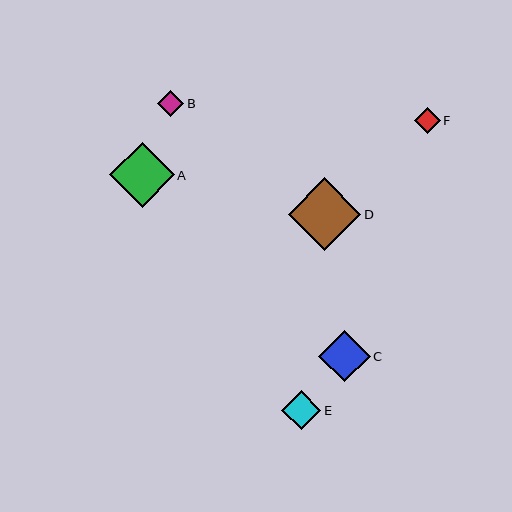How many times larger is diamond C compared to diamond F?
Diamond C is approximately 2.0 times the size of diamond F.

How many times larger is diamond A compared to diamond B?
Diamond A is approximately 2.4 times the size of diamond B.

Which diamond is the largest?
Diamond D is the largest with a size of approximately 73 pixels.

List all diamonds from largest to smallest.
From largest to smallest: D, A, C, E, B, F.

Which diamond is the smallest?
Diamond F is the smallest with a size of approximately 26 pixels.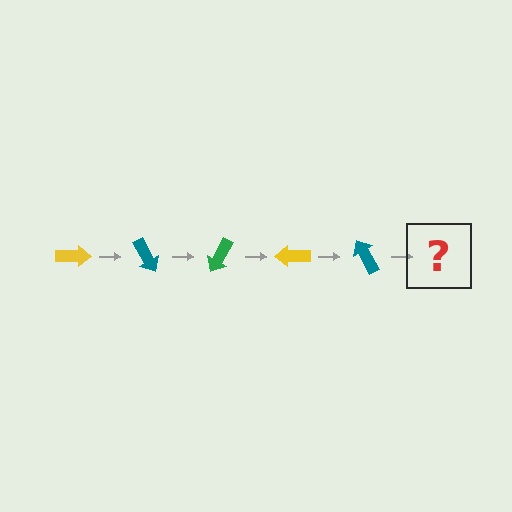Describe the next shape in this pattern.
It should be a green arrow, rotated 300 degrees from the start.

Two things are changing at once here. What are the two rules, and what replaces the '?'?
The two rules are that it rotates 60 degrees each step and the color cycles through yellow, teal, and green. The '?' should be a green arrow, rotated 300 degrees from the start.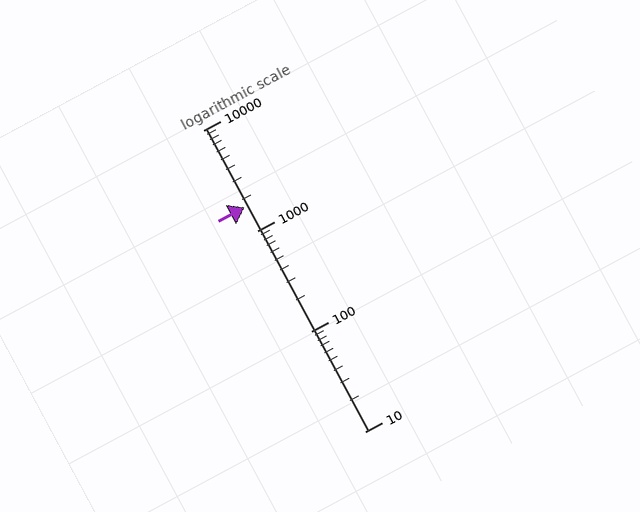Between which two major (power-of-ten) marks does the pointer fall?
The pointer is between 1000 and 10000.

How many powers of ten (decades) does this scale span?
The scale spans 3 decades, from 10 to 10000.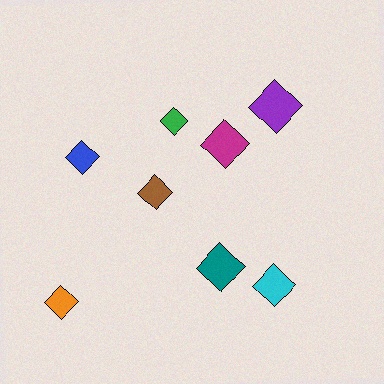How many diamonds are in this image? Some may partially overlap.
There are 8 diamonds.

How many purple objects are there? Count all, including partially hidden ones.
There is 1 purple object.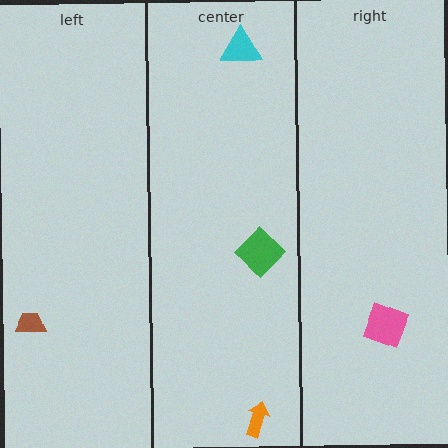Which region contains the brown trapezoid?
The left region.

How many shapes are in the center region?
3.